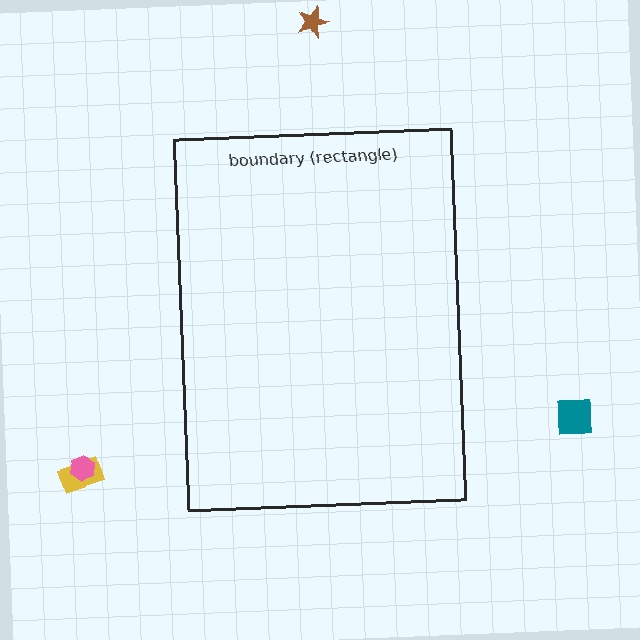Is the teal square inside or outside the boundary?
Outside.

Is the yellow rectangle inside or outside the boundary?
Outside.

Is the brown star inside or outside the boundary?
Outside.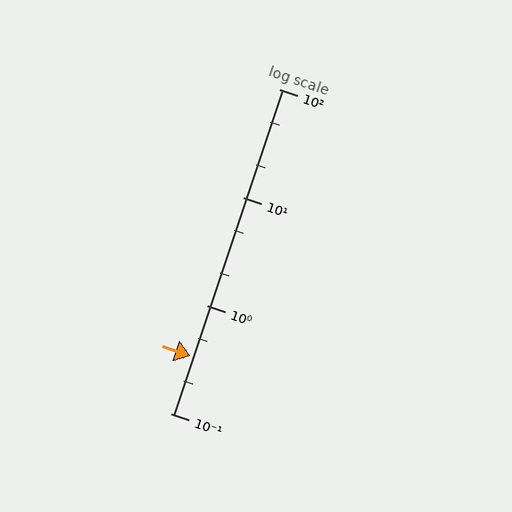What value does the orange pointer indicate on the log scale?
The pointer indicates approximately 0.34.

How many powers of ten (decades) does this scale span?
The scale spans 3 decades, from 0.1 to 100.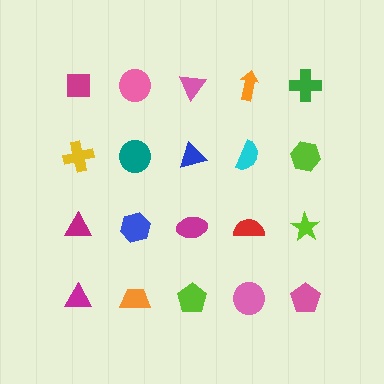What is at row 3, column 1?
A magenta triangle.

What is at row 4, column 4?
A pink circle.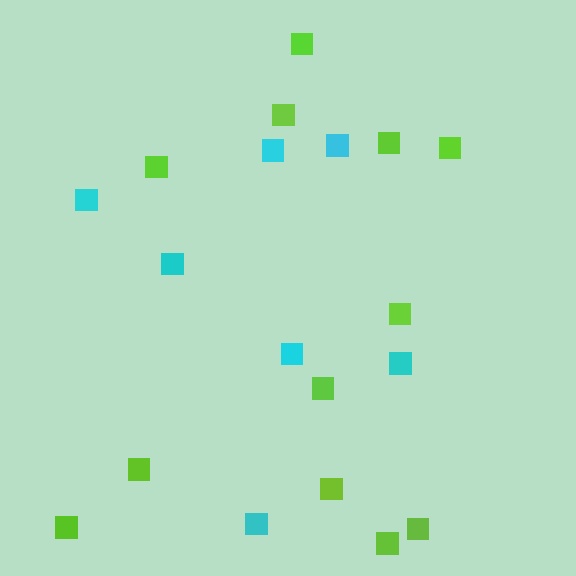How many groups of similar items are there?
There are 2 groups: one group of lime squares (12) and one group of cyan squares (7).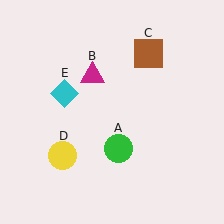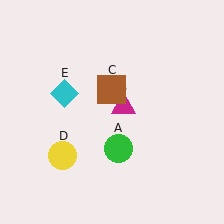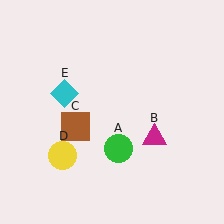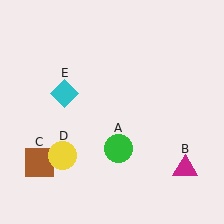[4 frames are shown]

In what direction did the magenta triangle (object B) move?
The magenta triangle (object B) moved down and to the right.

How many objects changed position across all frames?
2 objects changed position: magenta triangle (object B), brown square (object C).